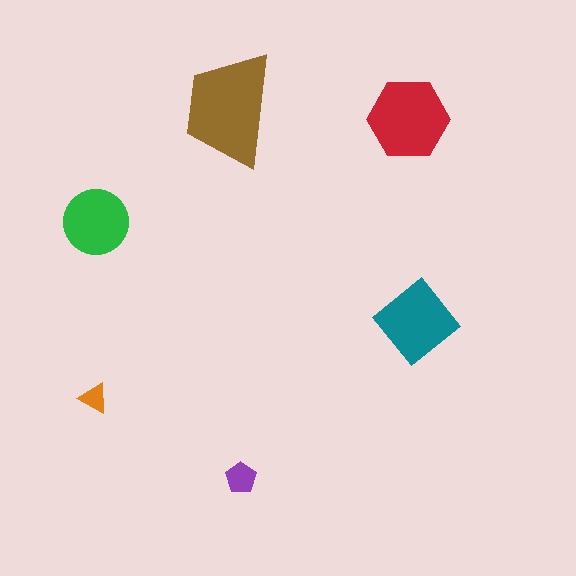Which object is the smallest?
The orange triangle.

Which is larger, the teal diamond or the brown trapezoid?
The brown trapezoid.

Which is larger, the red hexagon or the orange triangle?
The red hexagon.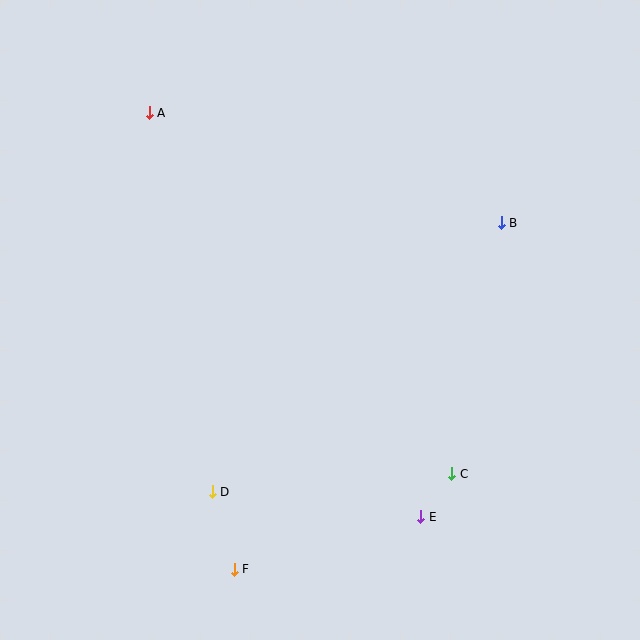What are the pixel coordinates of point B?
Point B is at (501, 223).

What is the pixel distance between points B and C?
The distance between B and C is 256 pixels.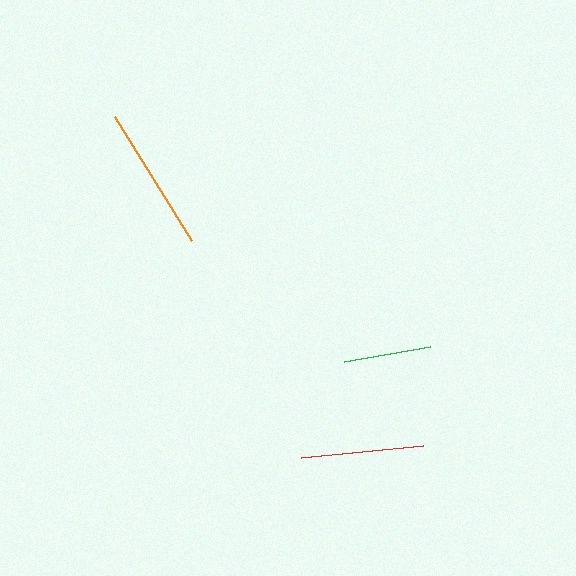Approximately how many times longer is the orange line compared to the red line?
The orange line is approximately 1.2 times the length of the red line.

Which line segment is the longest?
The orange line is the longest at approximately 146 pixels.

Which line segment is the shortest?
The green line is the shortest at approximately 87 pixels.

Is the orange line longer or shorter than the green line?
The orange line is longer than the green line.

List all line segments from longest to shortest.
From longest to shortest: orange, red, green.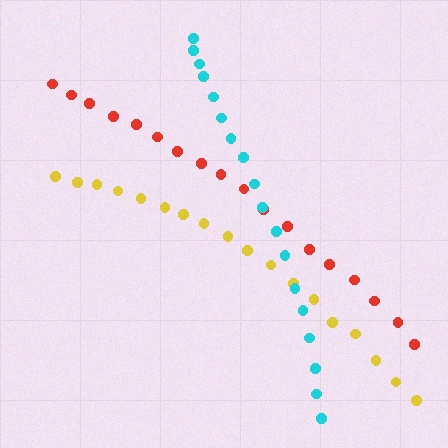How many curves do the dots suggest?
There are 3 distinct paths.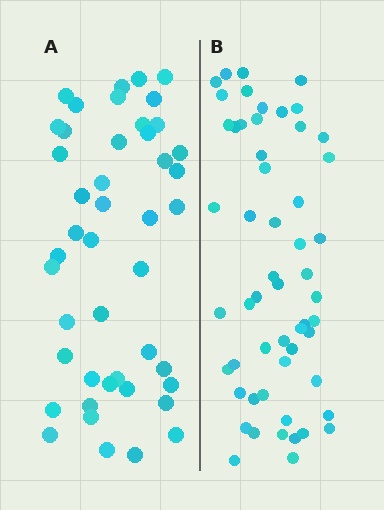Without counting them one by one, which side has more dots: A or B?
Region B (the right region) has more dots.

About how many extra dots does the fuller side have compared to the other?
Region B has roughly 10 or so more dots than region A.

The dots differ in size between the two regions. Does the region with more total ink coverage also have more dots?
No. Region A has more total ink coverage because its dots are larger, but region B actually contains more individual dots. Total area can be misleading — the number of items is what matters here.